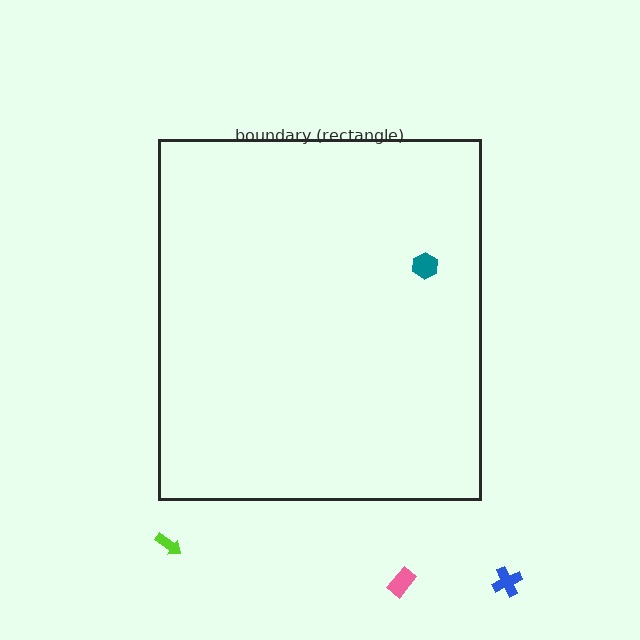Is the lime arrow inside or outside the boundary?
Outside.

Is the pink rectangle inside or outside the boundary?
Outside.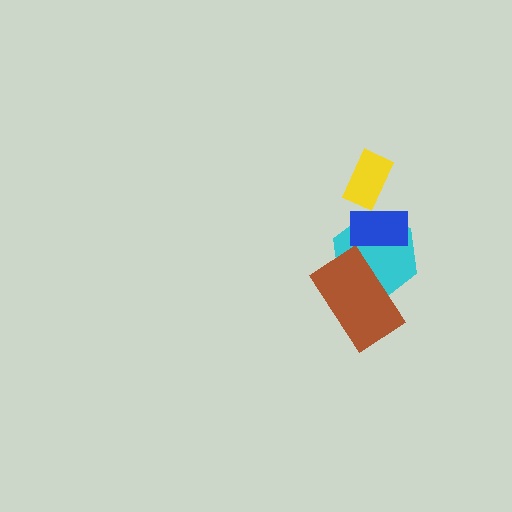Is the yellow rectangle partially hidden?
No, no other shape covers it.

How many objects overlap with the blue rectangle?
1 object overlaps with the blue rectangle.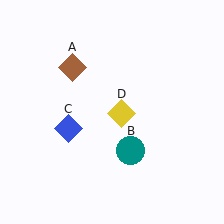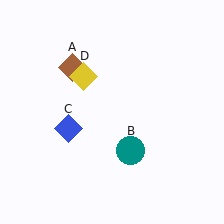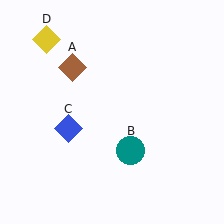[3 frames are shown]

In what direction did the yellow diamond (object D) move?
The yellow diamond (object D) moved up and to the left.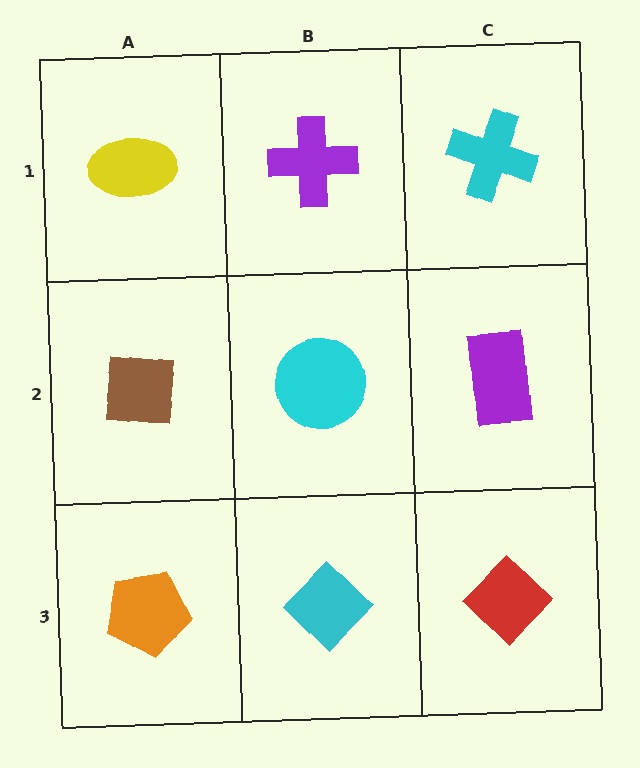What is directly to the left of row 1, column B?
A yellow ellipse.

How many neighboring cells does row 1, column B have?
3.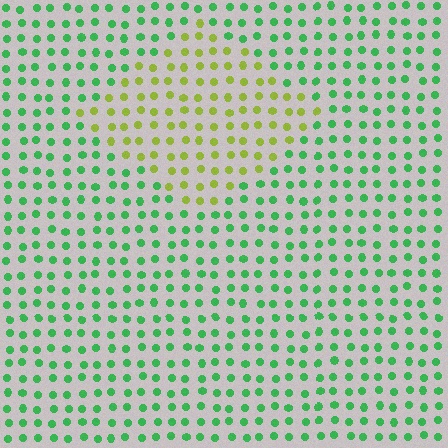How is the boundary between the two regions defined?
The boundary is defined purely by a slight shift in hue (about 55 degrees). Spacing, size, and orientation are identical on both sides.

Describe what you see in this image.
The image is filled with small green elements in a uniform arrangement. A diamond-shaped region is visible where the elements are tinted to a slightly different hue, forming a subtle color boundary.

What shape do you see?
I see a diamond.